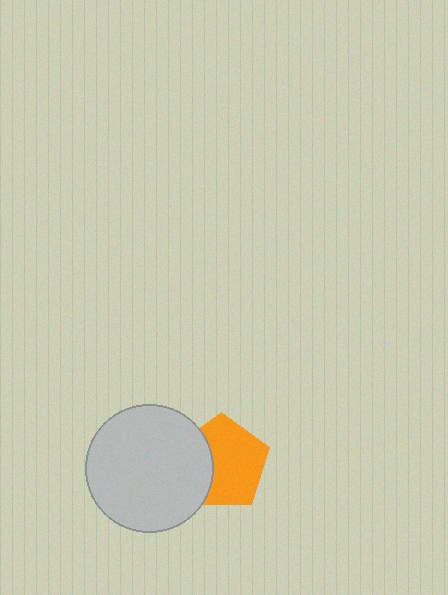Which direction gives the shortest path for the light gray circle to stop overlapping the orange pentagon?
Moving left gives the shortest separation.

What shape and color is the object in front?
The object in front is a light gray circle.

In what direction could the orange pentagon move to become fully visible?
The orange pentagon could move right. That would shift it out from behind the light gray circle entirely.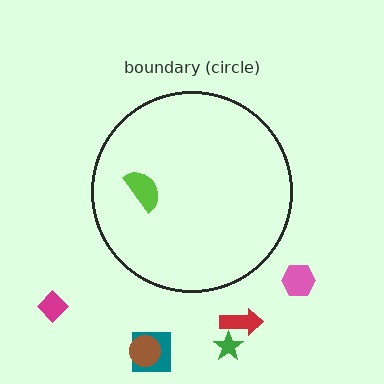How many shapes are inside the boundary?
1 inside, 6 outside.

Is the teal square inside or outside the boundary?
Outside.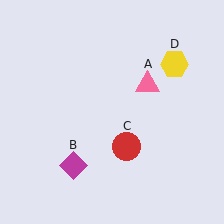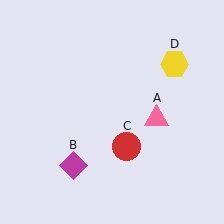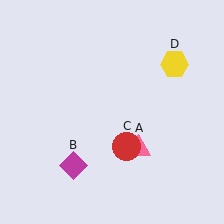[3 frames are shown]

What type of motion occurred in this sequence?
The pink triangle (object A) rotated clockwise around the center of the scene.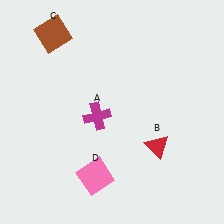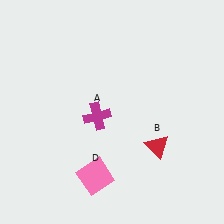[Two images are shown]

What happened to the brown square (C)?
The brown square (C) was removed in Image 2. It was in the top-left area of Image 1.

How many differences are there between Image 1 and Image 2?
There is 1 difference between the two images.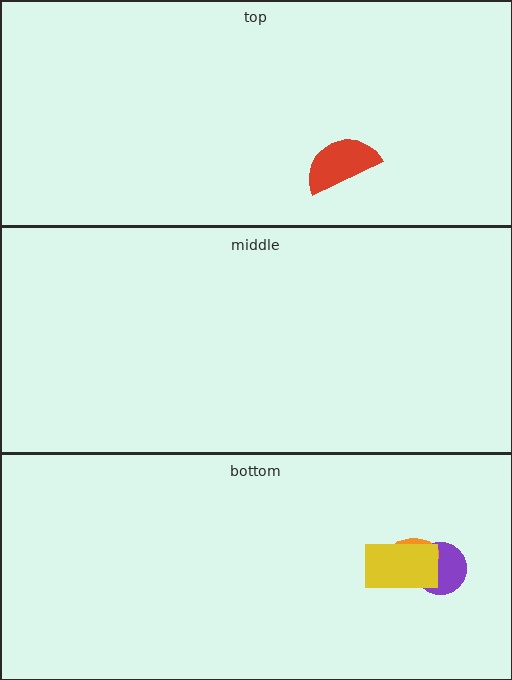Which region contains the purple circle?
The bottom region.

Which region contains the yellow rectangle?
The bottom region.